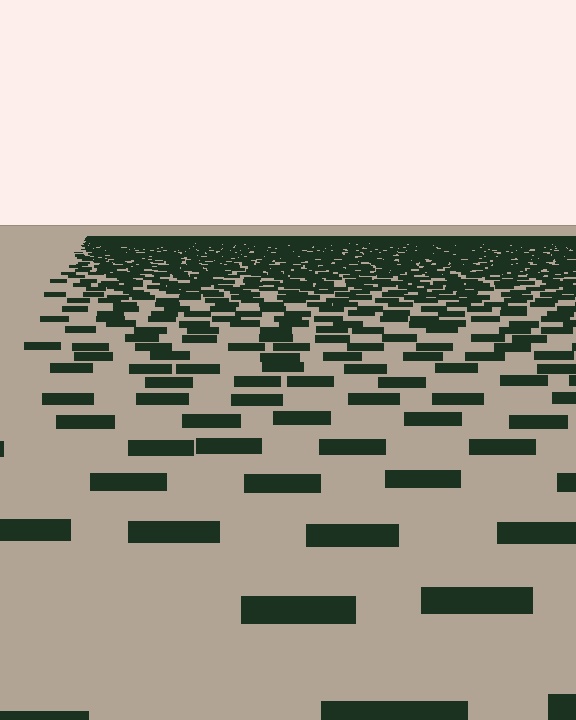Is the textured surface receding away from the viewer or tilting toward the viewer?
The surface is receding away from the viewer. Texture elements get smaller and denser toward the top.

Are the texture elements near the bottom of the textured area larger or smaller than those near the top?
Larger. Near the bottom, elements are closer to the viewer and appear at a bigger on-screen size.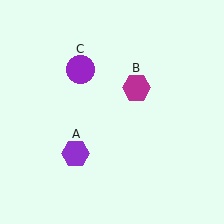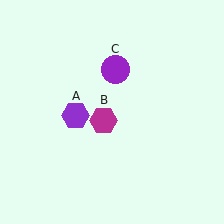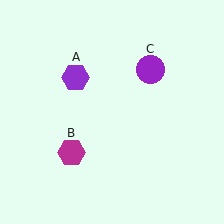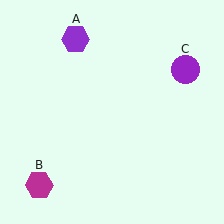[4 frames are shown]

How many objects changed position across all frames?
3 objects changed position: purple hexagon (object A), magenta hexagon (object B), purple circle (object C).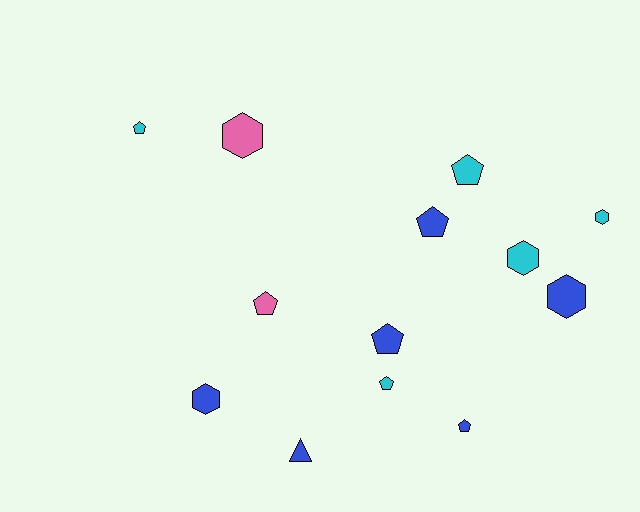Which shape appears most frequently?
Pentagon, with 7 objects.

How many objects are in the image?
There are 13 objects.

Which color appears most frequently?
Blue, with 6 objects.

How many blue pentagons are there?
There are 3 blue pentagons.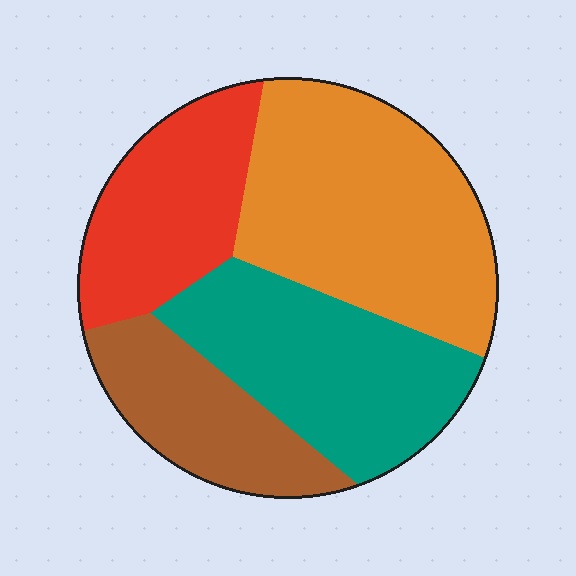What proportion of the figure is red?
Red covers about 20% of the figure.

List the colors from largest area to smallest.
From largest to smallest: orange, teal, red, brown.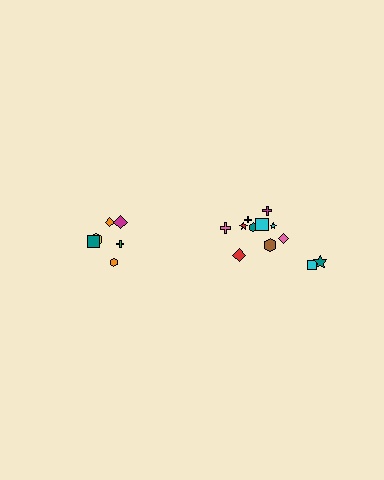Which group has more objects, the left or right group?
The right group.